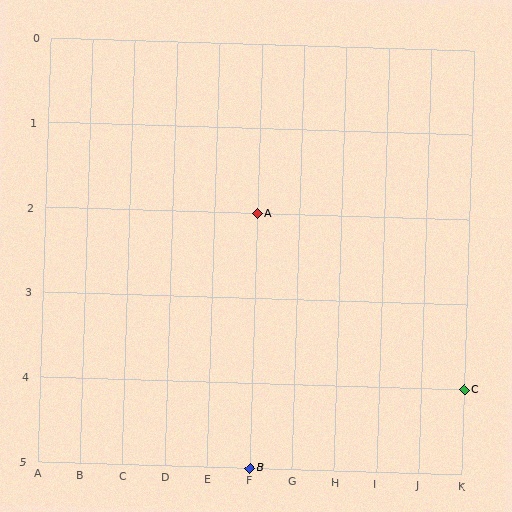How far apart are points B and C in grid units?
Points B and C are 5 columns and 1 row apart (about 5.1 grid units diagonally).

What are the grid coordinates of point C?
Point C is at grid coordinates (K, 4).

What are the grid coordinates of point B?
Point B is at grid coordinates (F, 5).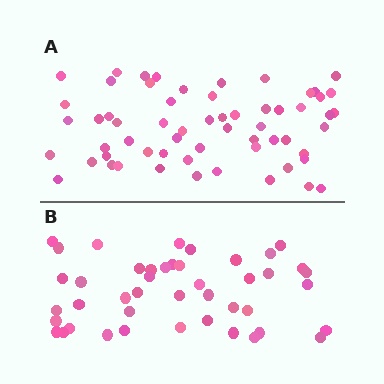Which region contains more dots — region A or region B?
Region A (the top region) has more dots.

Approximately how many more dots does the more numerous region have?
Region A has approximately 15 more dots than region B.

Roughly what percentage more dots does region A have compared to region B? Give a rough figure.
About 35% more.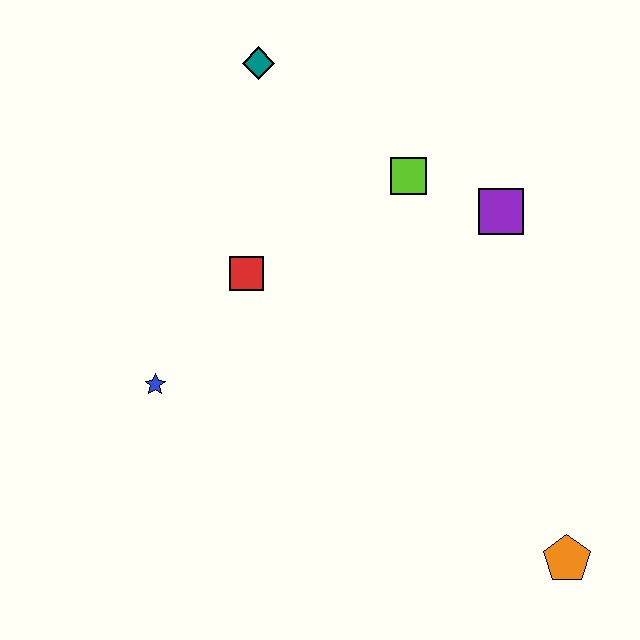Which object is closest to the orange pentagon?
The purple square is closest to the orange pentagon.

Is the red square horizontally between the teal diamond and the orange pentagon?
No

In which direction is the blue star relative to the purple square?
The blue star is to the left of the purple square.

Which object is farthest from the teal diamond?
The orange pentagon is farthest from the teal diamond.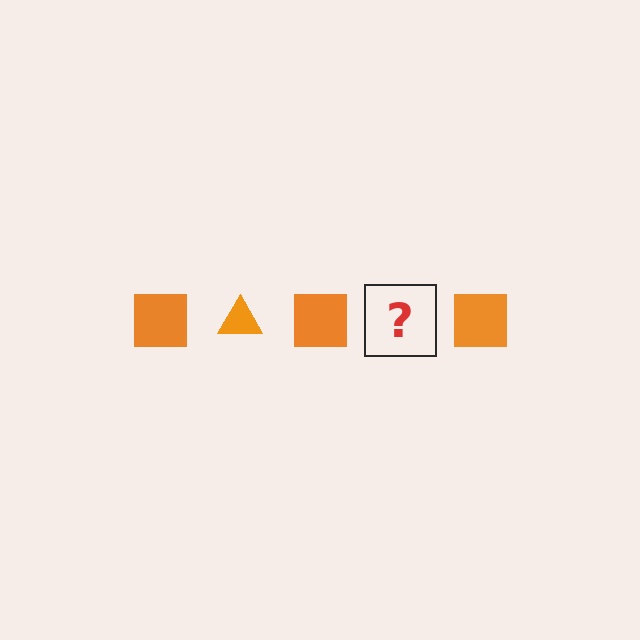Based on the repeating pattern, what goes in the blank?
The blank should be an orange triangle.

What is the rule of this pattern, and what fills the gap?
The rule is that the pattern cycles through square, triangle shapes in orange. The gap should be filled with an orange triangle.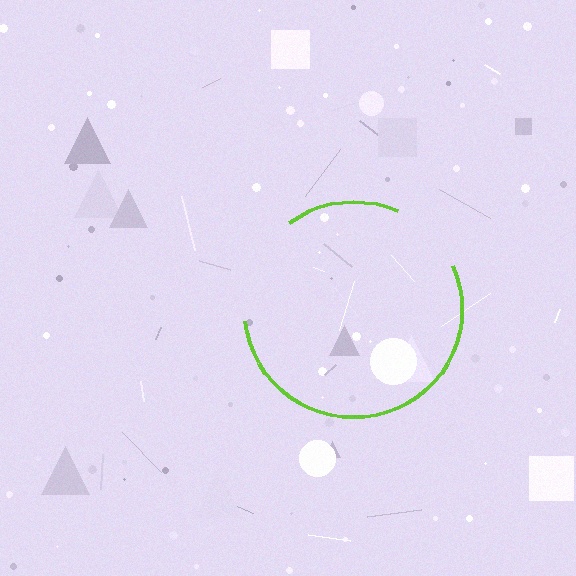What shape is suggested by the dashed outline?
The dashed outline suggests a circle.